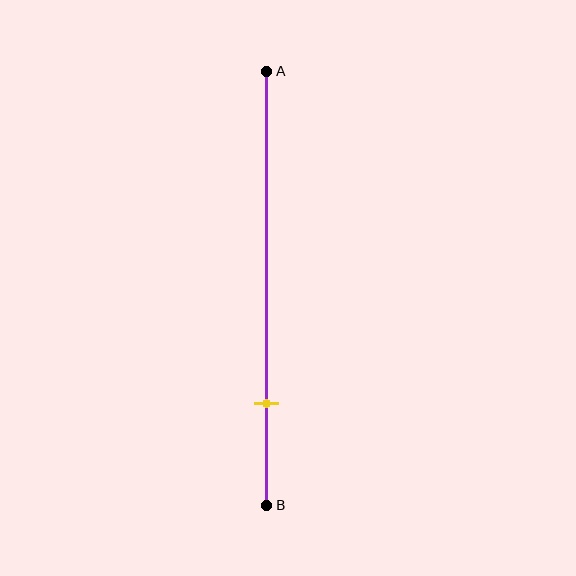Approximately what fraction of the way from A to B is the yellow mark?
The yellow mark is approximately 75% of the way from A to B.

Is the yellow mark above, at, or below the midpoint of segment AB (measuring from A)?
The yellow mark is below the midpoint of segment AB.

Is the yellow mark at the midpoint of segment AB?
No, the mark is at about 75% from A, not at the 50% midpoint.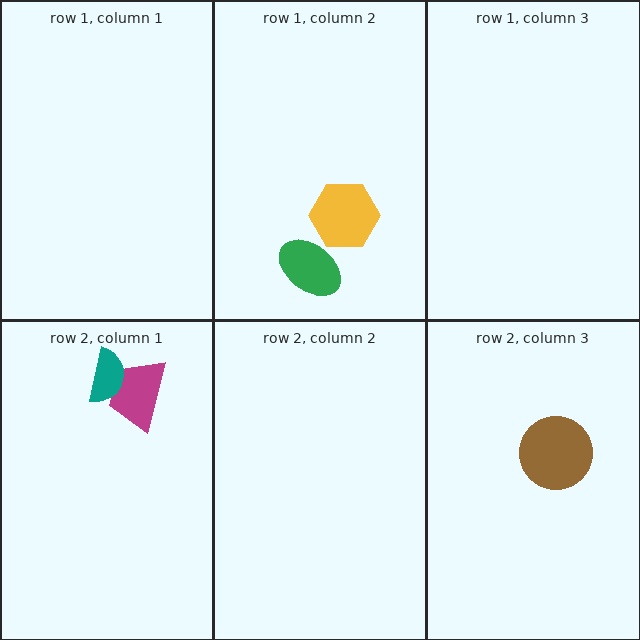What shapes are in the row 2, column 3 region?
The brown circle.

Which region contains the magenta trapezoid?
The row 2, column 1 region.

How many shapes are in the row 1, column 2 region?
2.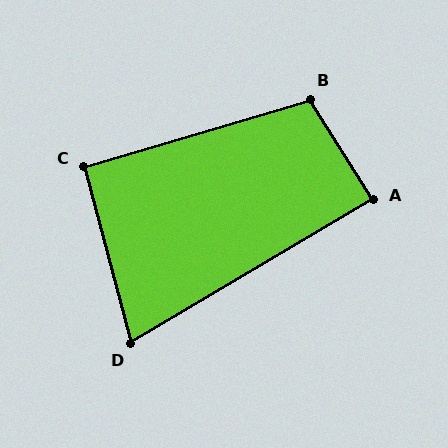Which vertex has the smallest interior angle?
D, at approximately 74 degrees.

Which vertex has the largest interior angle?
B, at approximately 106 degrees.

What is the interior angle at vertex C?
Approximately 92 degrees (approximately right).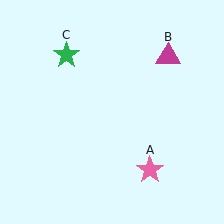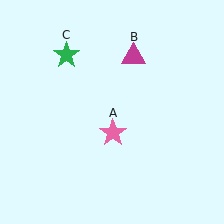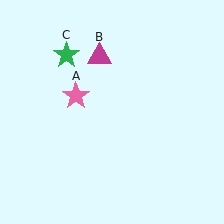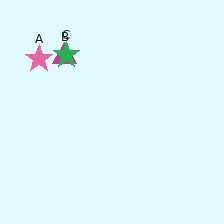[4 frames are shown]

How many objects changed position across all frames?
2 objects changed position: pink star (object A), magenta triangle (object B).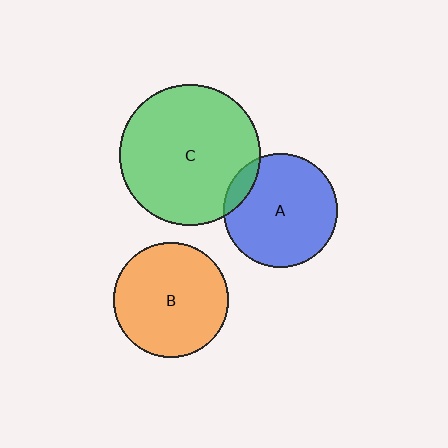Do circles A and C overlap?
Yes.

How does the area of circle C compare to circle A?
Approximately 1.5 times.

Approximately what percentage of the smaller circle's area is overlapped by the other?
Approximately 10%.